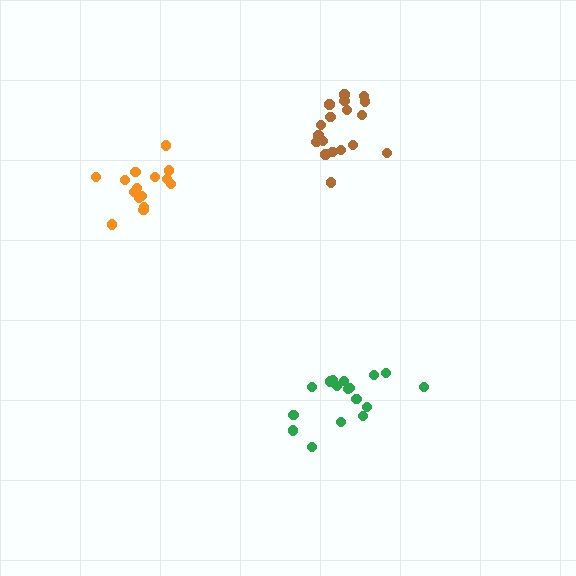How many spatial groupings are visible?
There are 3 spatial groupings.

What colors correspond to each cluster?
The clusters are colored: orange, green, brown.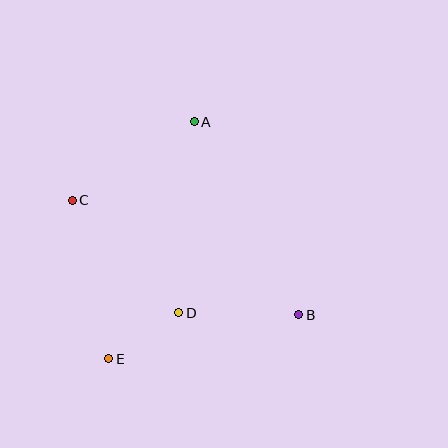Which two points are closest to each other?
Points D and E are closest to each other.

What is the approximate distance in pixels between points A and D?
The distance between A and D is approximately 192 pixels.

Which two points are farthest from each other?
Points B and C are farthest from each other.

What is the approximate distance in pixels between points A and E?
The distance between A and E is approximately 252 pixels.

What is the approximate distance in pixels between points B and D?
The distance between B and D is approximately 120 pixels.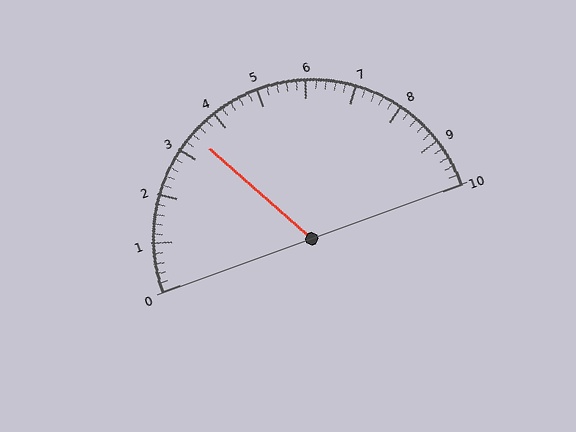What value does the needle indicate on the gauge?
The needle indicates approximately 3.4.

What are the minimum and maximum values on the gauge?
The gauge ranges from 0 to 10.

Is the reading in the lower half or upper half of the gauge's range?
The reading is in the lower half of the range (0 to 10).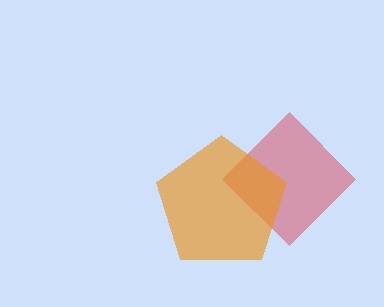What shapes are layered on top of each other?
The layered shapes are: a red diamond, an orange pentagon.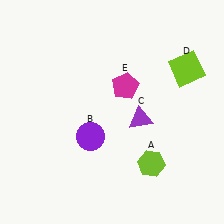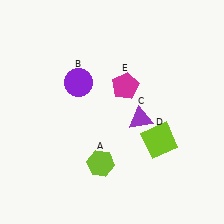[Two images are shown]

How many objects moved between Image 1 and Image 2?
3 objects moved between the two images.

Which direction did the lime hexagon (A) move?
The lime hexagon (A) moved left.